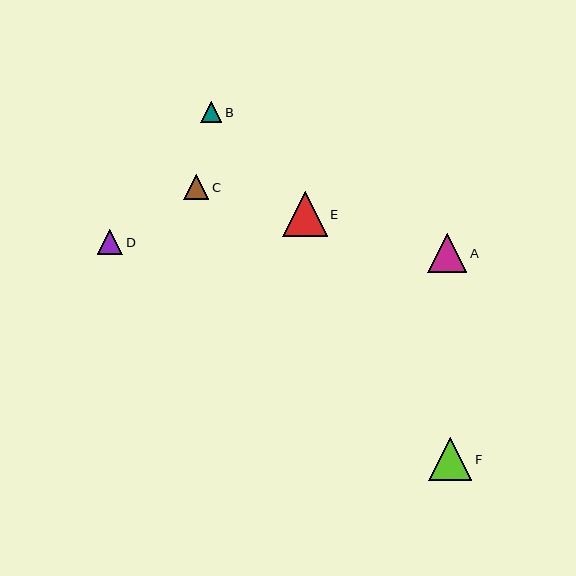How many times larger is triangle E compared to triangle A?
Triangle E is approximately 1.1 times the size of triangle A.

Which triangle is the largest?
Triangle E is the largest with a size of approximately 45 pixels.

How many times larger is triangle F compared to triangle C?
Triangle F is approximately 1.8 times the size of triangle C.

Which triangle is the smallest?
Triangle B is the smallest with a size of approximately 21 pixels.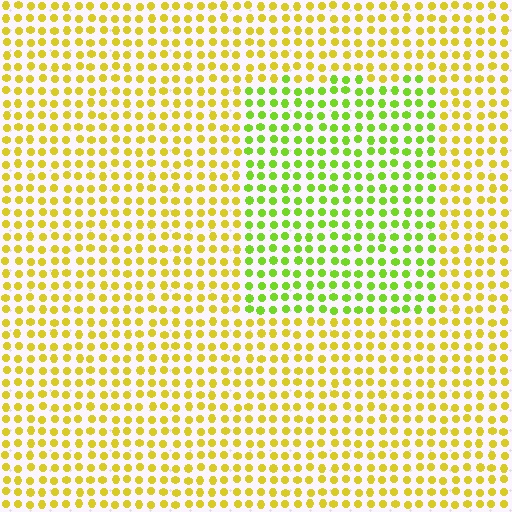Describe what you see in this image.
The image is filled with small yellow elements in a uniform arrangement. A rectangle-shaped region is visible where the elements are tinted to a slightly different hue, forming a subtle color boundary.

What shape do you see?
I see a rectangle.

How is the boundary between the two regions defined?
The boundary is defined purely by a slight shift in hue (about 38 degrees). Spacing, size, and orientation are identical on both sides.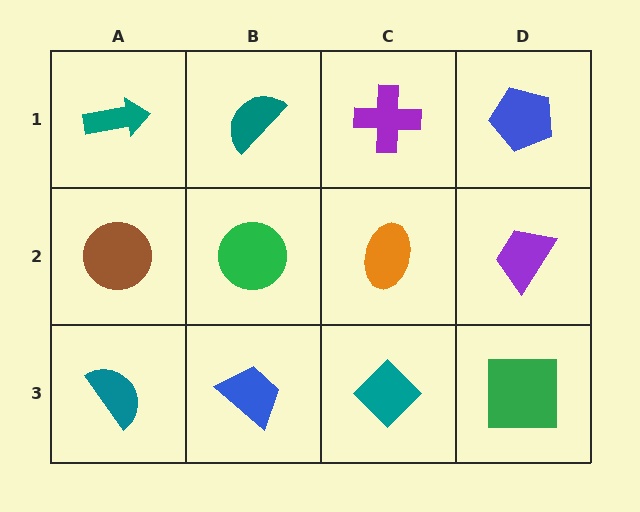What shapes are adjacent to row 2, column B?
A teal semicircle (row 1, column B), a blue trapezoid (row 3, column B), a brown circle (row 2, column A), an orange ellipse (row 2, column C).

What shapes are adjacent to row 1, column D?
A purple trapezoid (row 2, column D), a purple cross (row 1, column C).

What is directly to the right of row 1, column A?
A teal semicircle.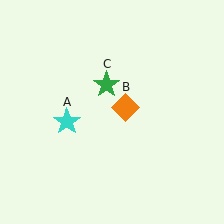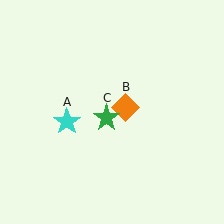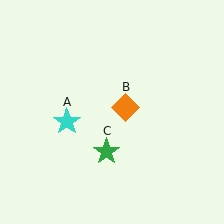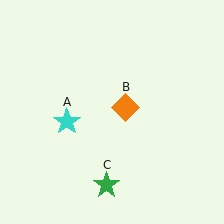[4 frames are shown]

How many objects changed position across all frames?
1 object changed position: green star (object C).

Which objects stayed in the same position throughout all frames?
Cyan star (object A) and orange diamond (object B) remained stationary.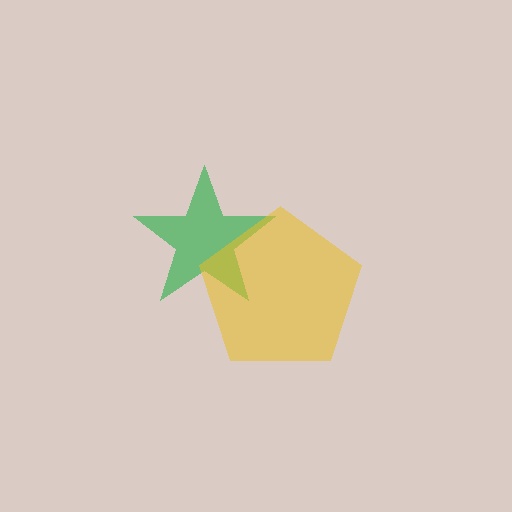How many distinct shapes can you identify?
There are 2 distinct shapes: a green star, a yellow pentagon.